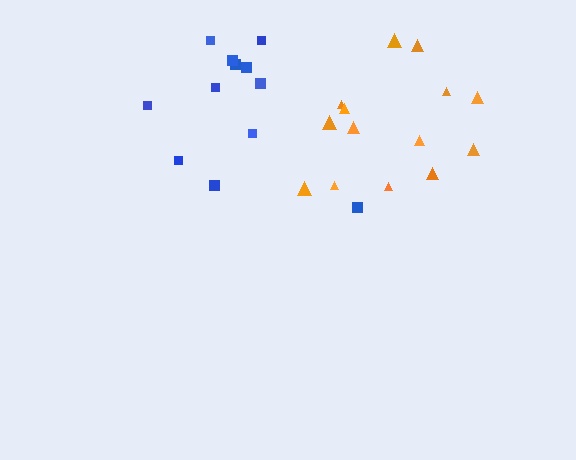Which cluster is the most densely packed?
Blue.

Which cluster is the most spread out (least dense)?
Orange.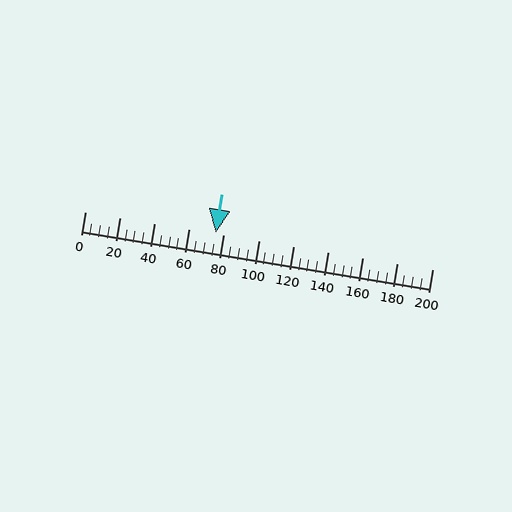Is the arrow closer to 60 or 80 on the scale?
The arrow is closer to 80.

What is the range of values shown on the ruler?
The ruler shows values from 0 to 200.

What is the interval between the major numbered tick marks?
The major tick marks are spaced 20 units apart.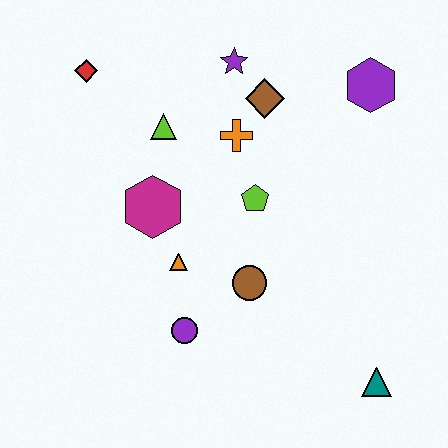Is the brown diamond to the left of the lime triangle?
No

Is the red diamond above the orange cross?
Yes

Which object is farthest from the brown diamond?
The teal triangle is farthest from the brown diamond.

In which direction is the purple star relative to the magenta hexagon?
The purple star is above the magenta hexagon.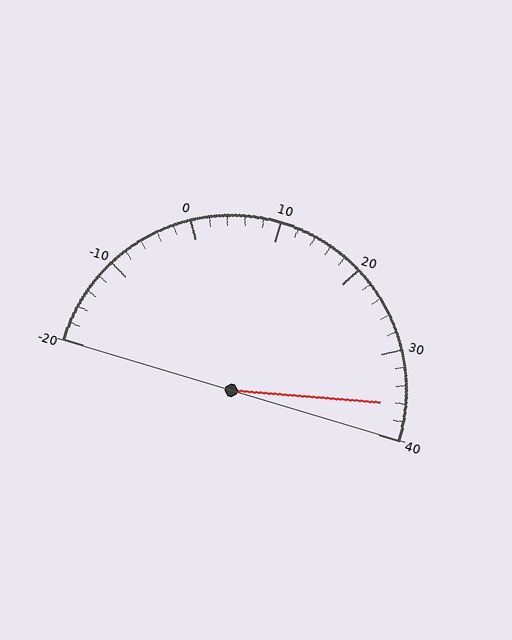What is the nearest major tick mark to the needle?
The nearest major tick mark is 40.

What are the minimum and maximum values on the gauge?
The gauge ranges from -20 to 40.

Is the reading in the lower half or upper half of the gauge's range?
The reading is in the upper half of the range (-20 to 40).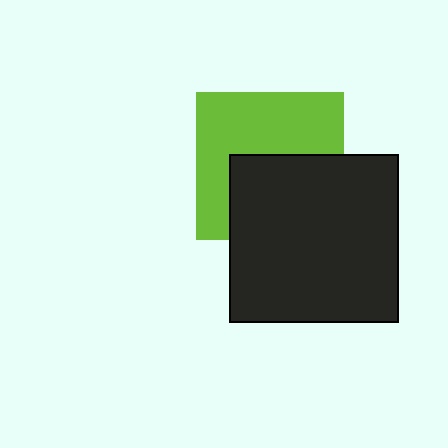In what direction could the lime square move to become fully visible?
The lime square could move up. That would shift it out from behind the black square entirely.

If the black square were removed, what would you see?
You would see the complete lime square.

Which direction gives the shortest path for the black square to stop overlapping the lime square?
Moving down gives the shortest separation.